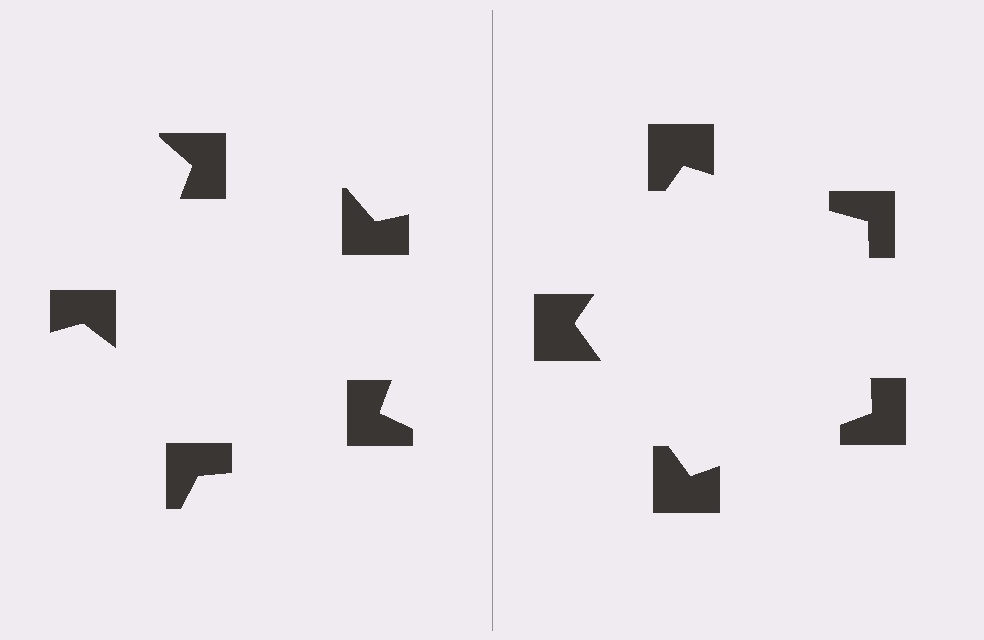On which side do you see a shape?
An illusory pentagon appears on the right side. On the left side the wedge cuts are rotated, so no coherent shape forms.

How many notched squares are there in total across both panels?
10 — 5 on each side.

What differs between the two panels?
The notched squares are positioned identically on both sides; only the wedge orientations differ. On the right they align to a pentagon; on the left they are misaligned.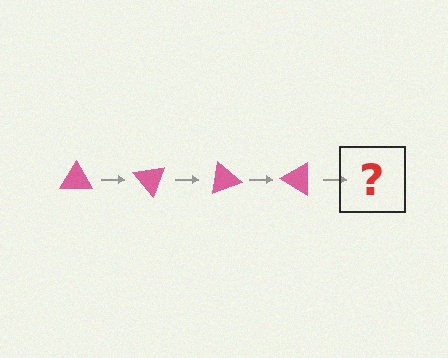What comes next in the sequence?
The next element should be a pink triangle rotated 200 degrees.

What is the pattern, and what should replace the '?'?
The pattern is that the triangle rotates 50 degrees each step. The '?' should be a pink triangle rotated 200 degrees.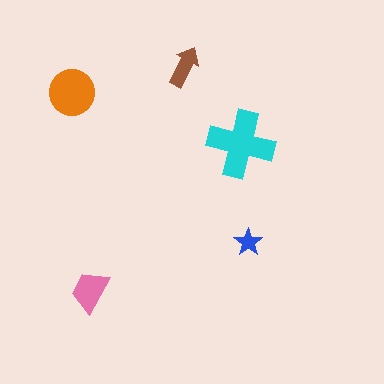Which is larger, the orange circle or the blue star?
The orange circle.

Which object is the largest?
The cyan cross.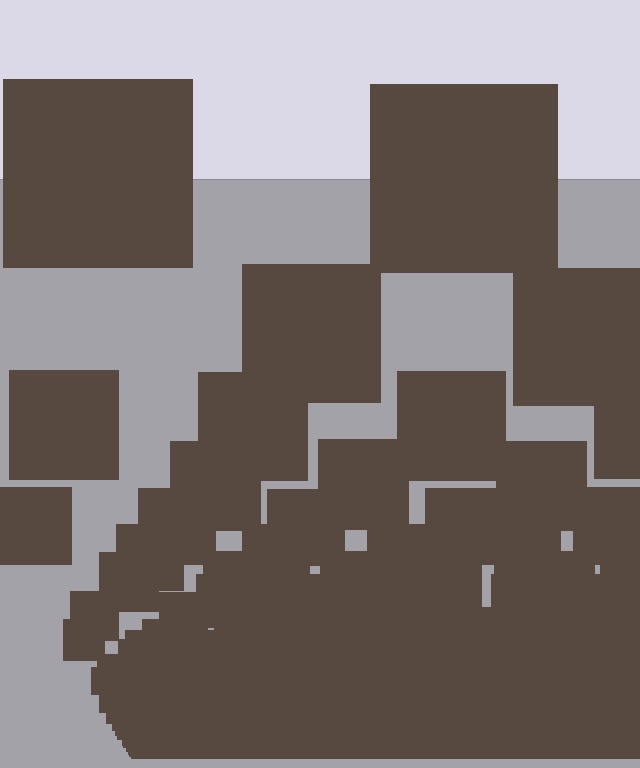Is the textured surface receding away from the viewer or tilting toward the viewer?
The surface appears to tilt toward the viewer. Texture elements get larger and sparser toward the top.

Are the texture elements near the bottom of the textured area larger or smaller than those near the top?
Smaller. The gradient is inverted — elements near the bottom are smaller and denser.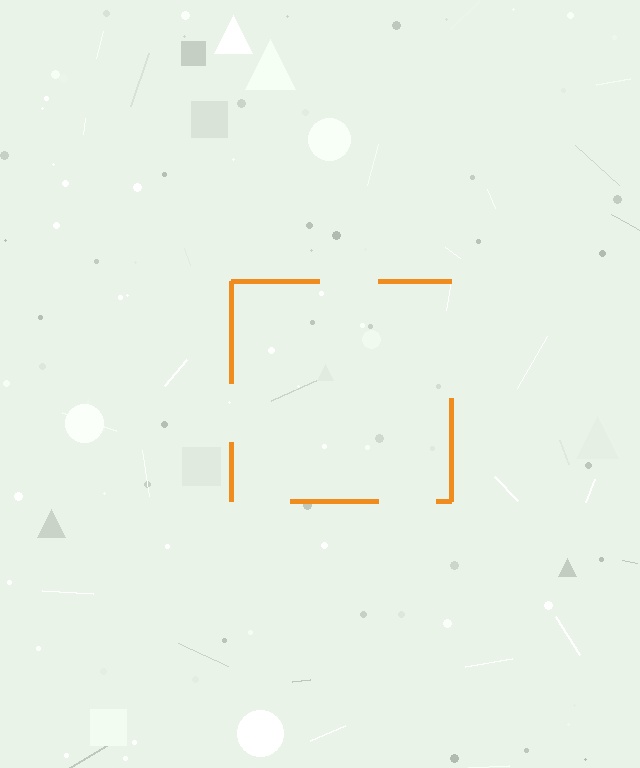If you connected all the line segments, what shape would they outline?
They would outline a square.